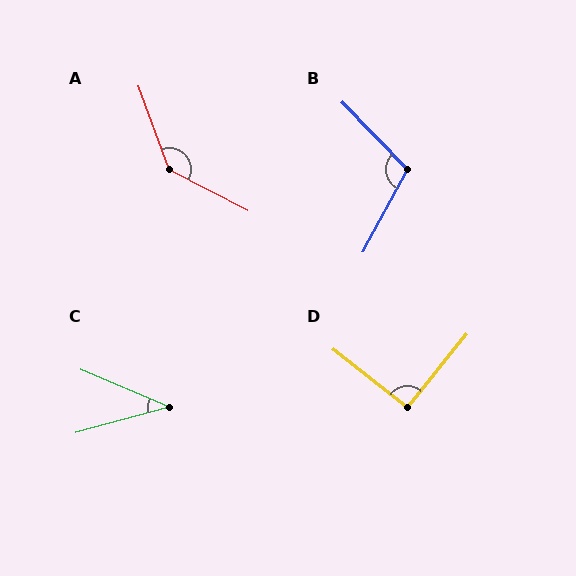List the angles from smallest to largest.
C (38°), D (91°), B (107°), A (137°).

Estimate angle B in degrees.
Approximately 107 degrees.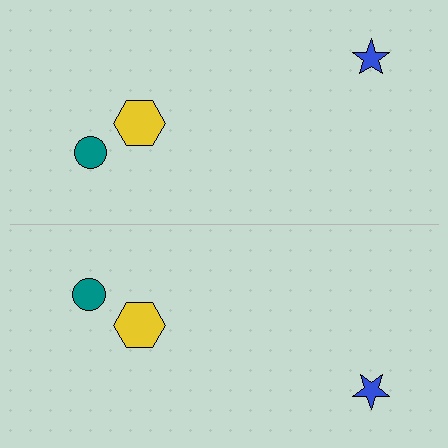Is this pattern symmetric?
Yes, this pattern has bilateral (reflection) symmetry.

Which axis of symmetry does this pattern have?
The pattern has a horizontal axis of symmetry running through the center of the image.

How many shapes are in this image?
There are 6 shapes in this image.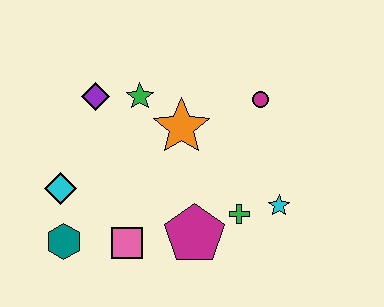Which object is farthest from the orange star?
The teal hexagon is farthest from the orange star.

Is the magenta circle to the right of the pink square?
Yes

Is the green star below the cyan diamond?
No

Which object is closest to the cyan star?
The green cross is closest to the cyan star.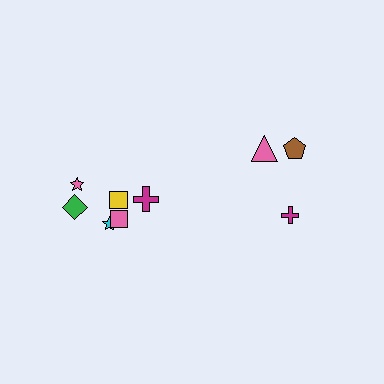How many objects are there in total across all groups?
There are 9 objects.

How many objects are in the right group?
There are 3 objects.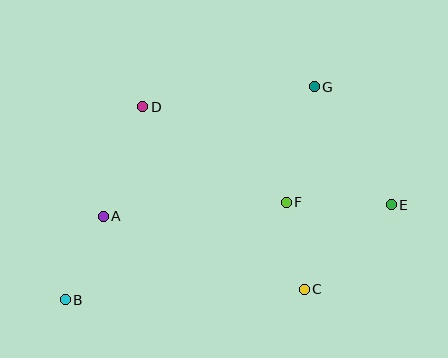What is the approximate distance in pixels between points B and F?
The distance between B and F is approximately 242 pixels.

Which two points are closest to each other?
Points C and F are closest to each other.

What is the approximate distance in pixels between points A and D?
The distance between A and D is approximately 116 pixels.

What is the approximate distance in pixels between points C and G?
The distance between C and G is approximately 203 pixels.